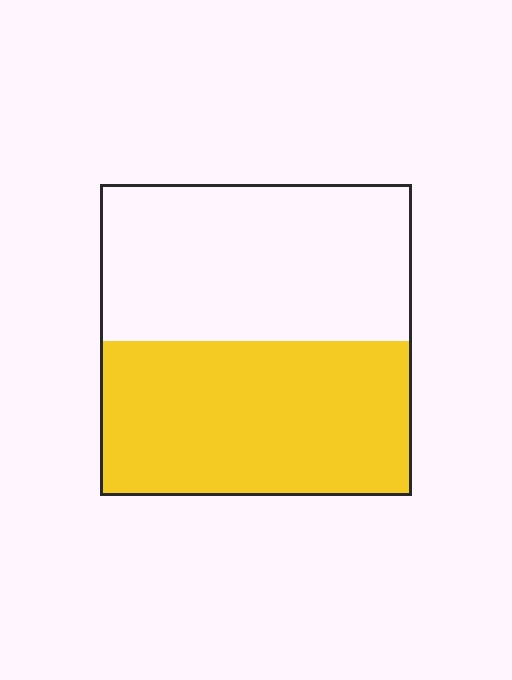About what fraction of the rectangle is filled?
About one half (1/2).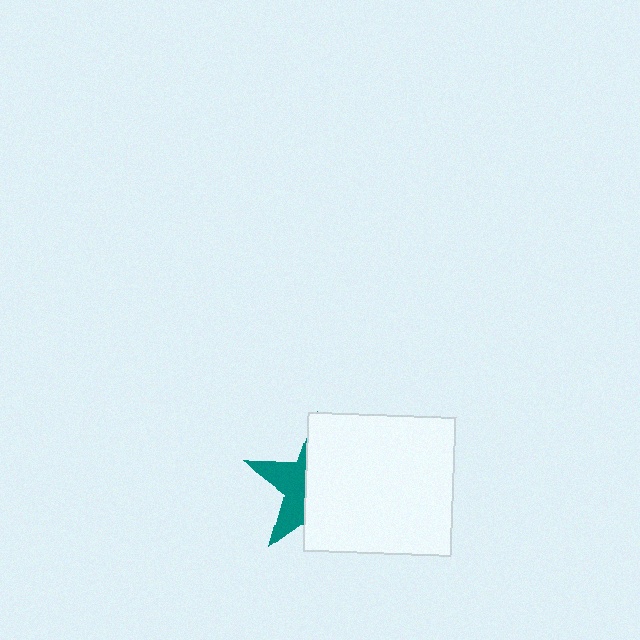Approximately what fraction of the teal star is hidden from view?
Roughly 63% of the teal star is hidden behind the white rectangle.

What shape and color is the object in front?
The object in front is a white rectangle.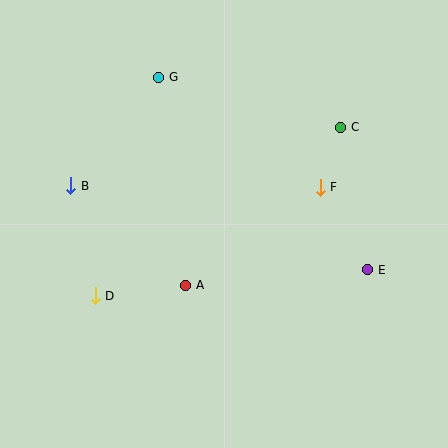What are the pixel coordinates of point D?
Point D is at (95, 296).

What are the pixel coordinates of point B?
Point B is at (71, 186).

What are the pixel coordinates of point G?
Point G is at (159, 77).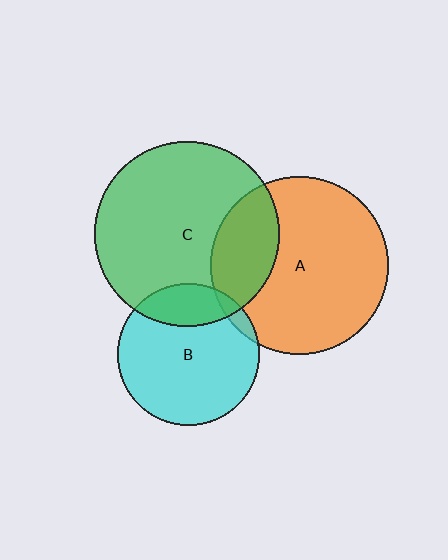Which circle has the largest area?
Circle C (green).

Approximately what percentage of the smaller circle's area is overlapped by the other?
Approximately 5%.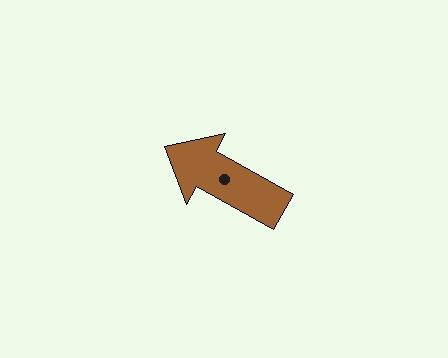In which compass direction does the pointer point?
Northwest.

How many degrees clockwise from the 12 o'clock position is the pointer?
Approximately 299 degrees.